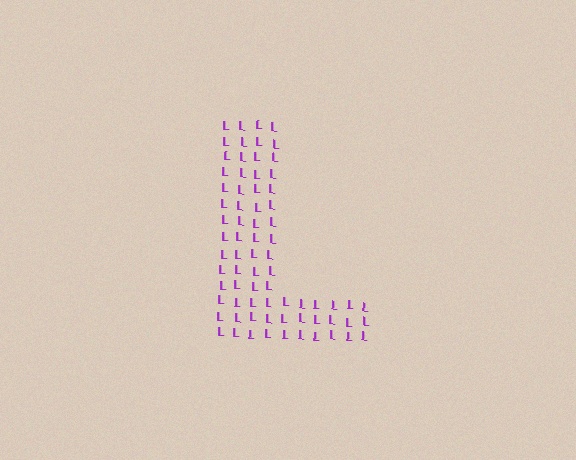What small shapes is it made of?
It is made of small letter L's.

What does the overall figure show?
The overall figure shows the letter L.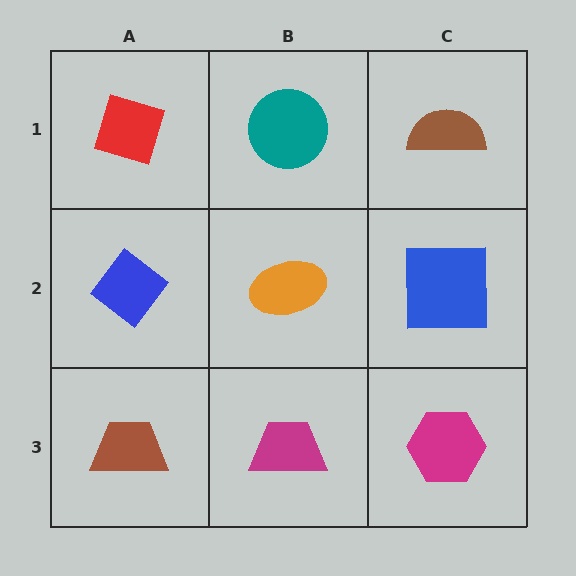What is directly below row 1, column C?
A blue square.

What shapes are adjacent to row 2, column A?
A red diamond (row 1, column A), a brown trapezoid (row 3, column A), an orange ellipse (row 2, column B).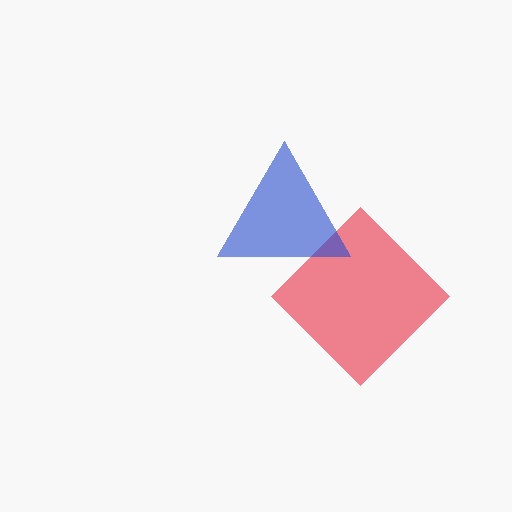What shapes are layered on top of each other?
The layered shapes are: a red diamond, a blue triangle.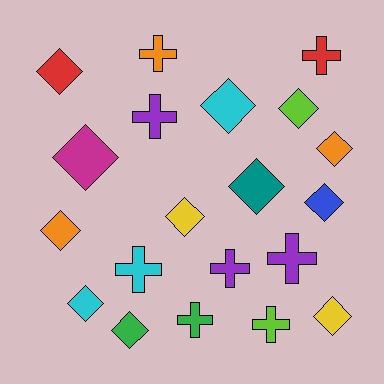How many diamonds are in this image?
There are 12 diamonds.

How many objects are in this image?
There are 20 objects.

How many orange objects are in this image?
There are 3 orange objects.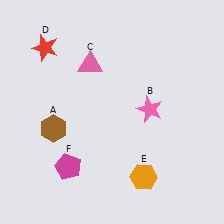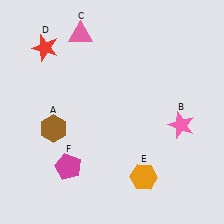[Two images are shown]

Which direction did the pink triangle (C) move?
The pink triangle (C) moved up.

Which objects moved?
The objects that moved are: the pink star (B), the pink triangle (C).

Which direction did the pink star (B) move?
The pink star (B) moved right.